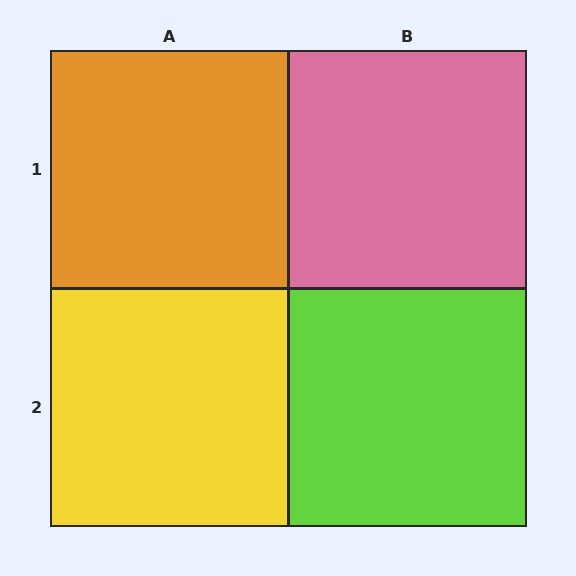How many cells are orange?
1 cell is orange.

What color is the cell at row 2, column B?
Lime.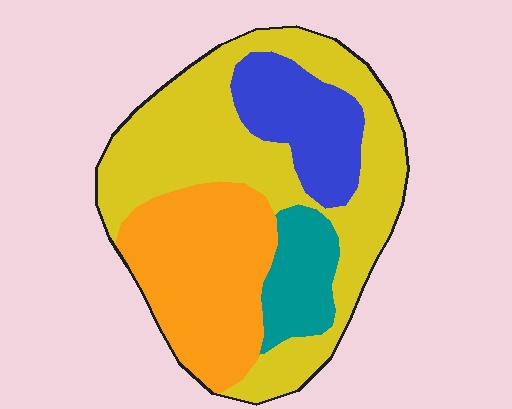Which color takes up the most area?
Yellow, at roughly 45%.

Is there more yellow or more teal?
Yellow.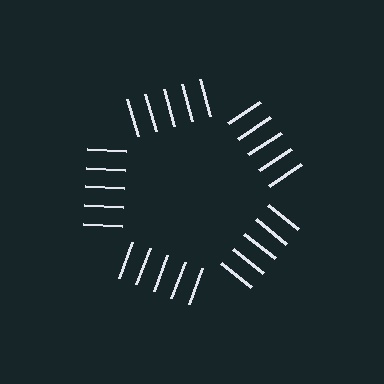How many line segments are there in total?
25 — 5 along each of the 5 edges.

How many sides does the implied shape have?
5 sides — the line-ends trace a pentagon.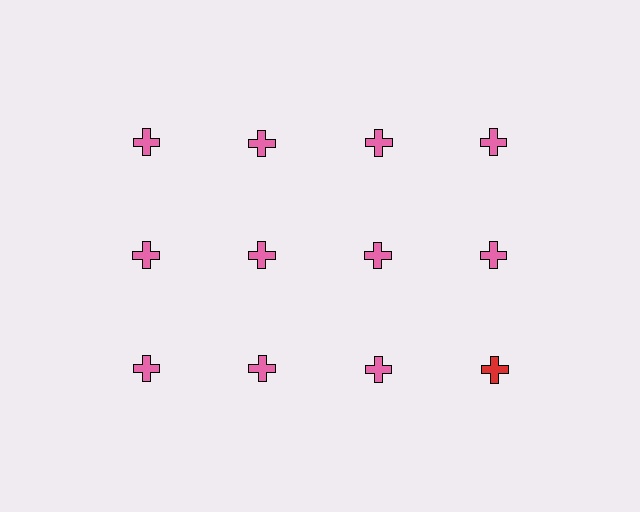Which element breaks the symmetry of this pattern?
The red cross in the third row, second from right column breaks the symmetry. All other shapes are pink crosses.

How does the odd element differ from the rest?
It has a different color: red instead of pink.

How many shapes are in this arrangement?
There are 12 shapes arranged in a grid pattern.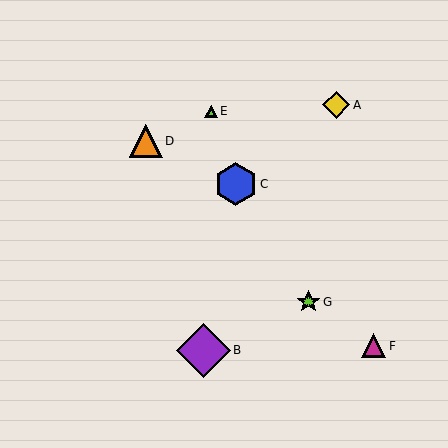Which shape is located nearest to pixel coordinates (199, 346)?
The purple diamond (labeled B) at (203, 350) is nearest to that location.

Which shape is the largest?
The purple diamond (labeled B) is the largest.